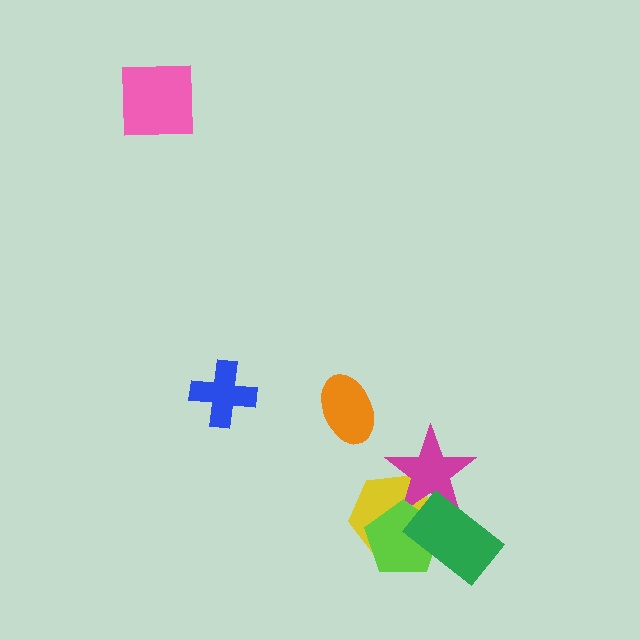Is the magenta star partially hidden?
Yes, it is partially covered by another shape.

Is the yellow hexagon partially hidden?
Yes, it is partially covered by another shape.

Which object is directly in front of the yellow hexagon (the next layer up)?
The magenta star is directly in front of the yellow hexagon.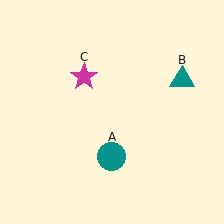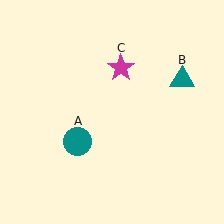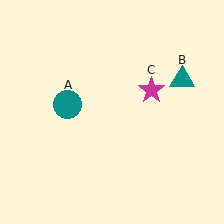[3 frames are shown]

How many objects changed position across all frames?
2 objects changed position: teal circle (object A), magenta star (object C).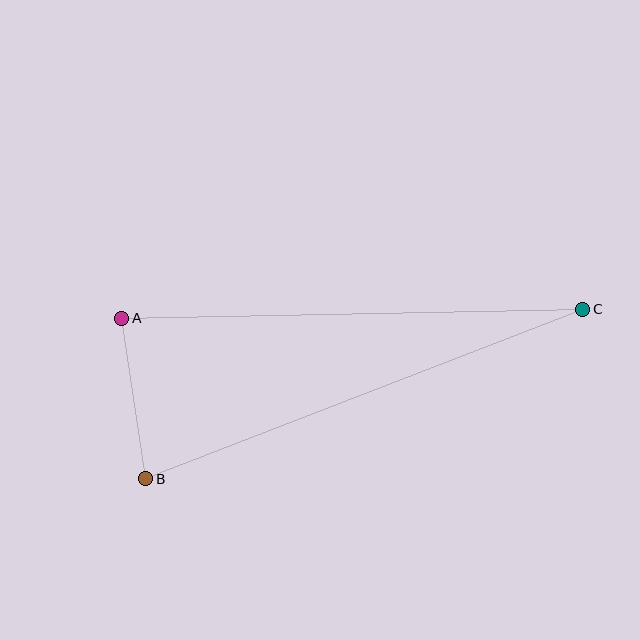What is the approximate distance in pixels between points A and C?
The distance between A and C is approximately 461 pixels.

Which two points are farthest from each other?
Points B and C are farthest from each other.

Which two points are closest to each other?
Points A and B are closest to each other.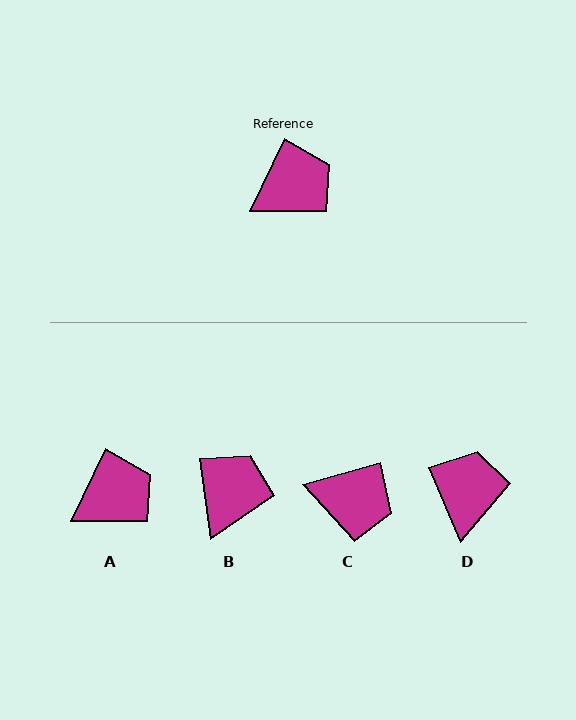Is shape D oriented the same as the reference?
No, it is off by about 49 degrees.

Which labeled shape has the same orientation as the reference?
A.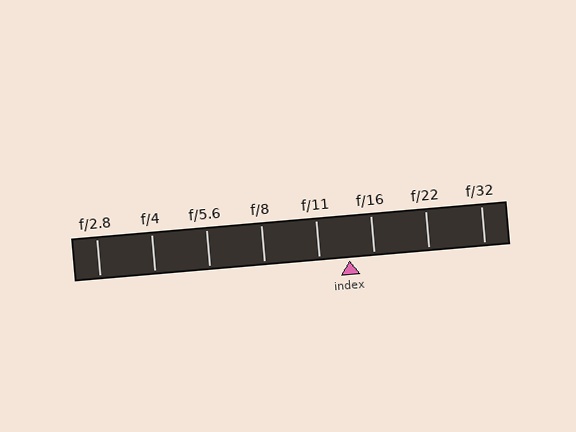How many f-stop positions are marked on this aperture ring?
There are 8 f-stop positions marked.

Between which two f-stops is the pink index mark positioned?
The index mark is between f/11 and f/16.